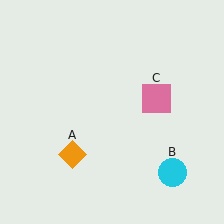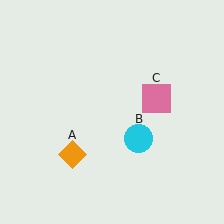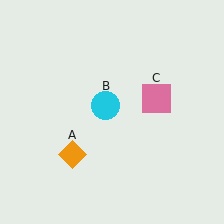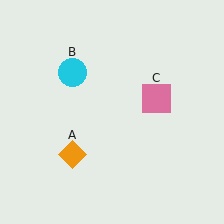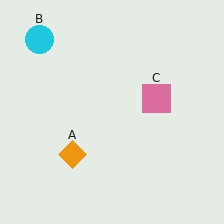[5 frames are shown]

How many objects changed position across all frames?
1 object changed position: cyan circle (object B).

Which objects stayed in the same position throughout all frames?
Orange diamond (object A) and pink square (object C) remained stationary.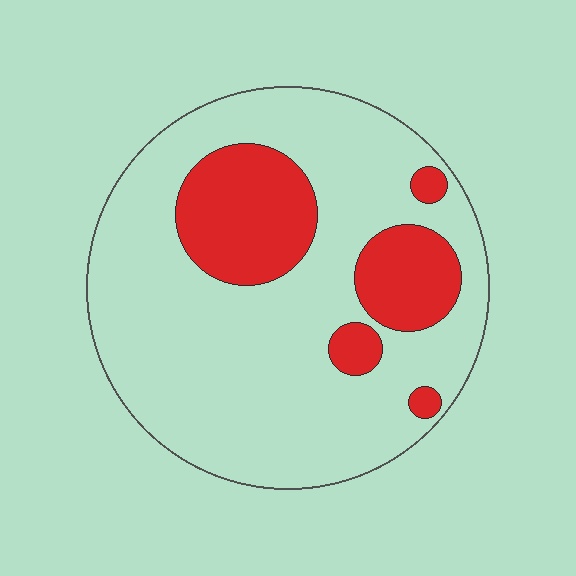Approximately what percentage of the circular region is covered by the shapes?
Approximately 25%.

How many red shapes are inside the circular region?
5.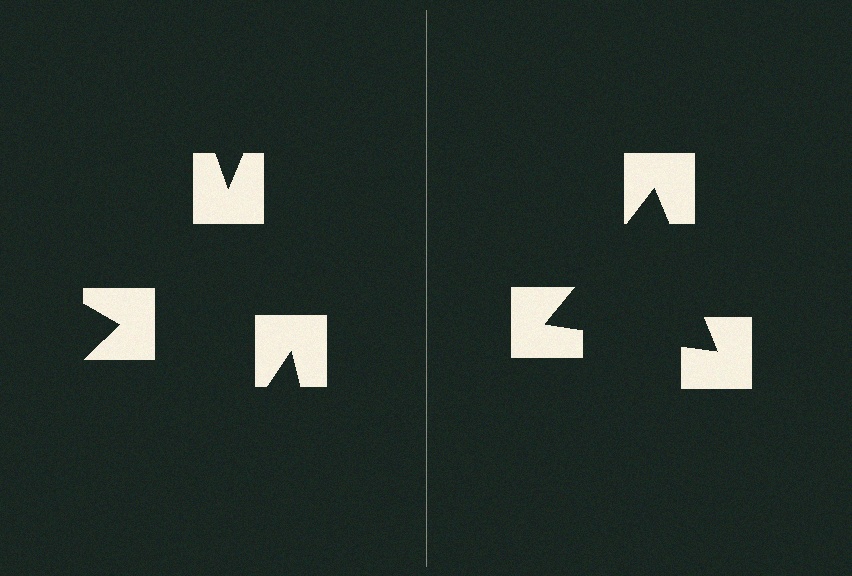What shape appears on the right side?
An illusory triangle.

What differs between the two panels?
The notched squares are positioned identically on both sides; only the wedge orientations differ. On the right they align to a triangle; on the left they are misaligned.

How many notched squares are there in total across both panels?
6 — 3 on each side.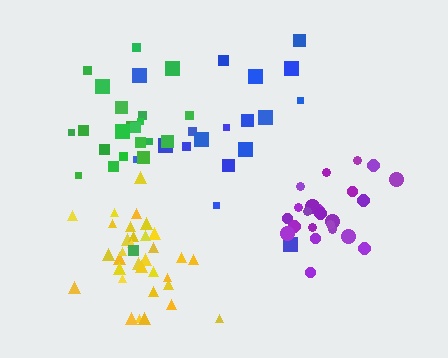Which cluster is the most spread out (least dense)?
Blue.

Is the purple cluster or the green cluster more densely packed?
Purple.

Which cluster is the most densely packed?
Purple.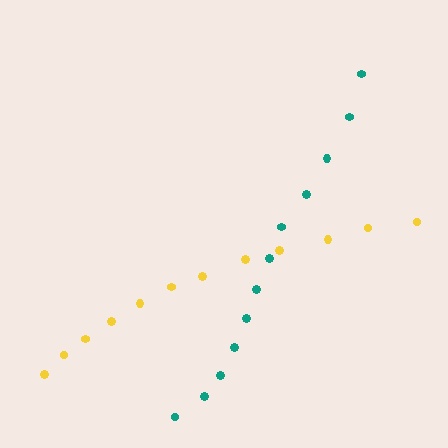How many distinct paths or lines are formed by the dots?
There are 2 distinct paths.